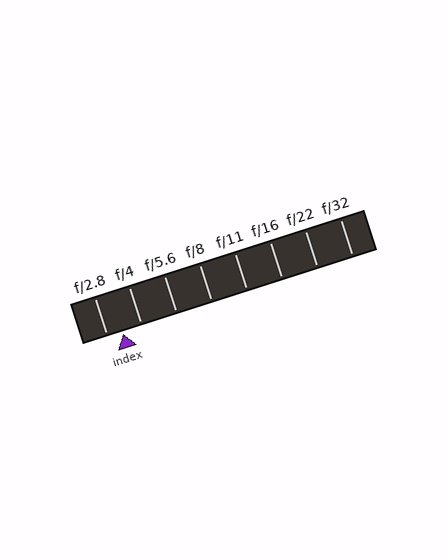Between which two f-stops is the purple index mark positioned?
The index mark is between f/2.8 and f/4.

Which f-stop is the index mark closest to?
The index mark is closest to f/2.8.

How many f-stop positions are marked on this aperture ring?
There are 8 f-stop positions marked.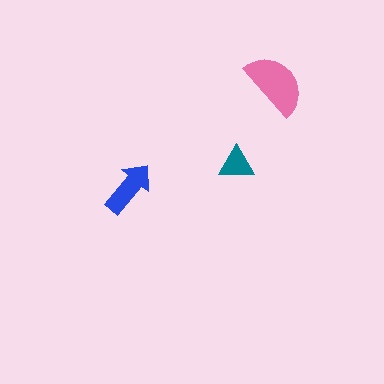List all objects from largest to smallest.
The pink semicircle, the blue arrow, the teal triangle.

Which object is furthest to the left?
The blue arrow is leftmost.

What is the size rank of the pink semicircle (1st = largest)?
1st.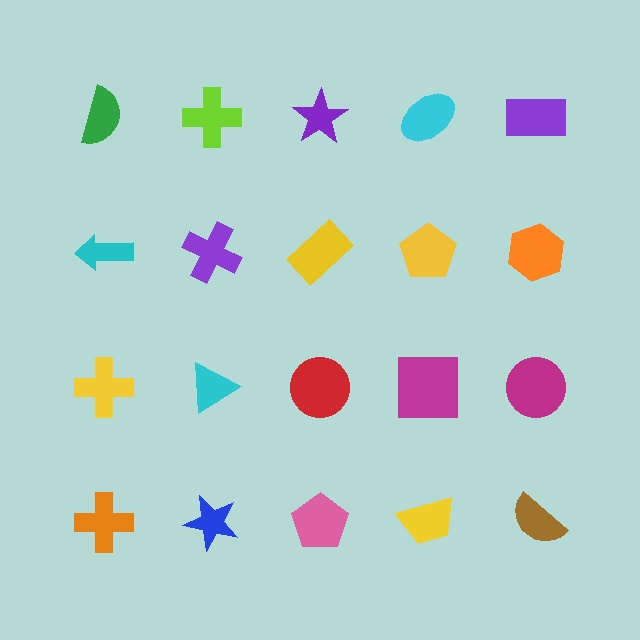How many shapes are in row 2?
5 shapes.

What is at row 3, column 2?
A cyan triangle.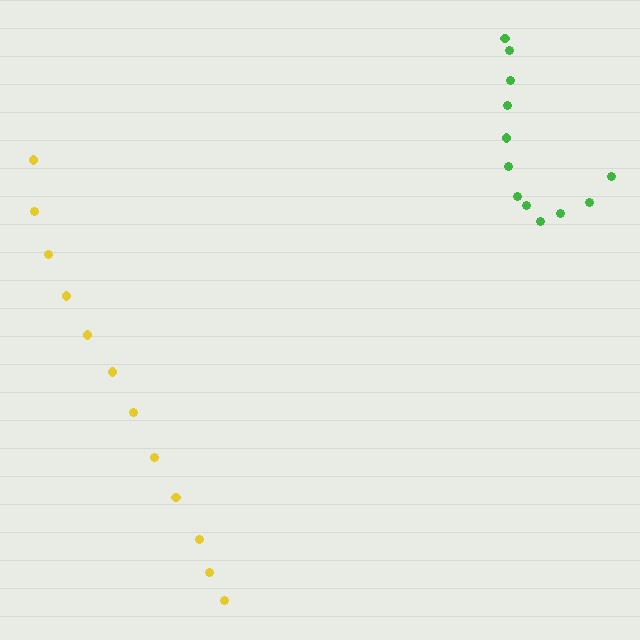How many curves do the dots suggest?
There are 2 distinct paths.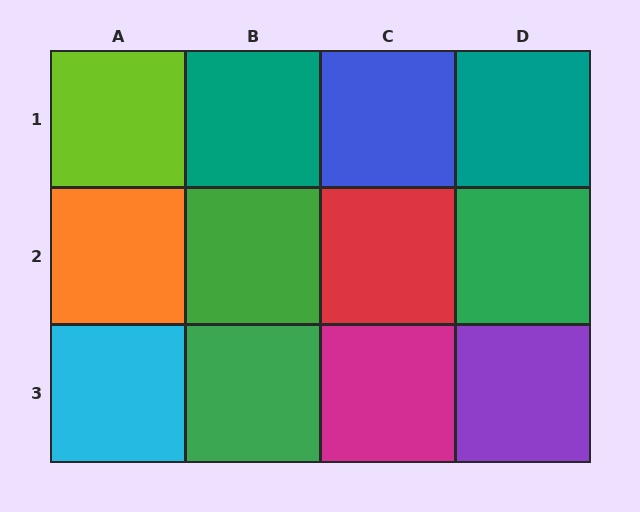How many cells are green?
3 cells are green.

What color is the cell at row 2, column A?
Orange.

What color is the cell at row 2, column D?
Green.